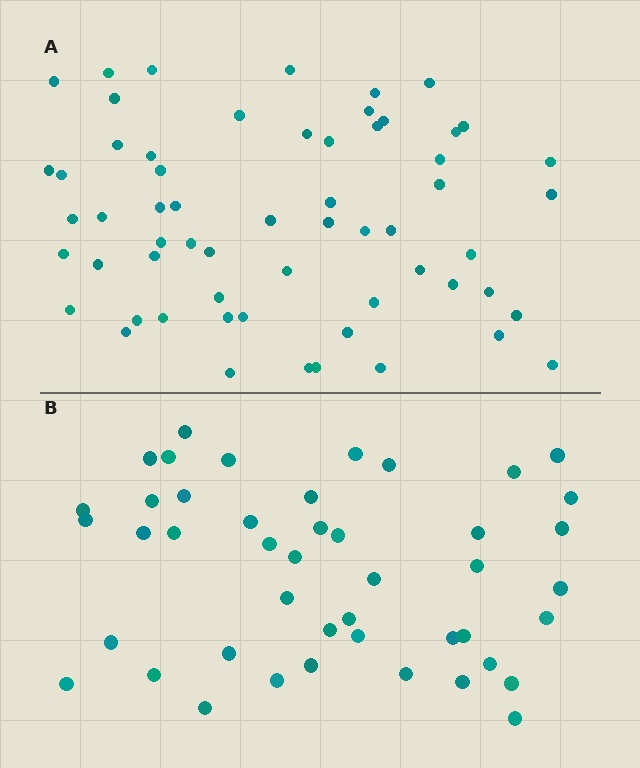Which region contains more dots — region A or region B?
Region A (the top region) has more dots.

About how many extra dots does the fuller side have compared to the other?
Region A has approximately 15 more dots than region B.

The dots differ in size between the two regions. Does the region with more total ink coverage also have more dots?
No. Region B has more total ink coverage because its dots are larger, but region A actually contains more individual dots. Total area can be misleading — the number of items is what matters here.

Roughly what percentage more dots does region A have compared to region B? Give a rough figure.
About 35% more.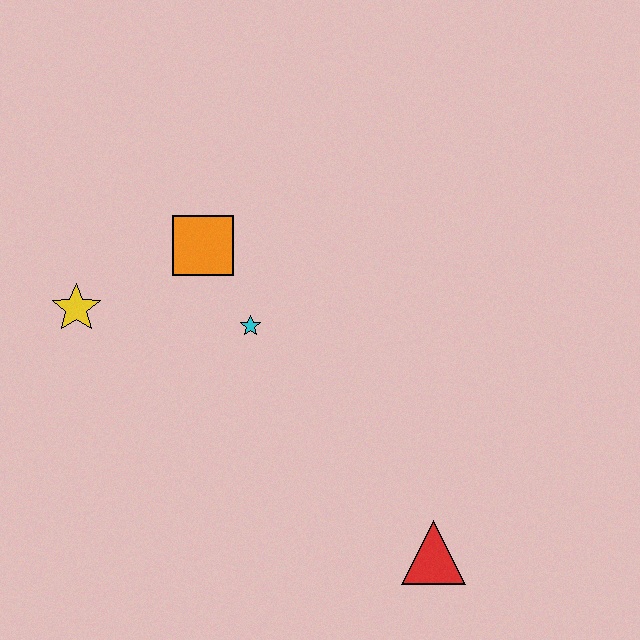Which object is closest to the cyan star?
The orange square is closest to the cyan star.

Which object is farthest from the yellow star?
The red triangle is farthest from the yellow star.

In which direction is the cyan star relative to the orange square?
The cyan star is below the orange square.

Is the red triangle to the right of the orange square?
Yes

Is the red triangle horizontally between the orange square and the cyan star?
No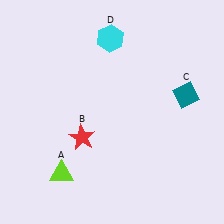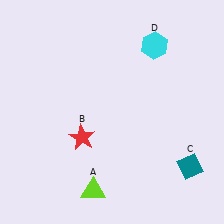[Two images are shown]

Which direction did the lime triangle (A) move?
The lime triangle (A) moved right.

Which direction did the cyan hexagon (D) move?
The cyan hexagon (D) moved right.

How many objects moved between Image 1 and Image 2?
3 objects moved between the two images.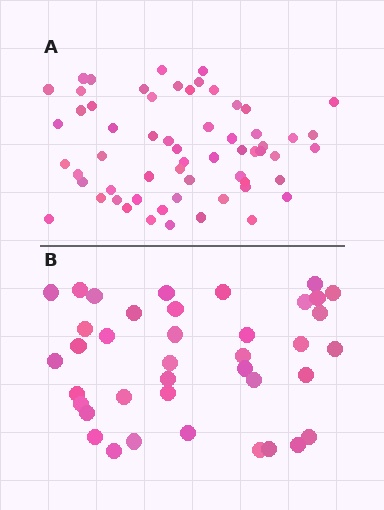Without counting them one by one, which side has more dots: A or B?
Region A (the top region) has more dots.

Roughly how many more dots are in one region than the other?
Region A has approximately 20 more dots than region B.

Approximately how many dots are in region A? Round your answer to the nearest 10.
About 60 dots.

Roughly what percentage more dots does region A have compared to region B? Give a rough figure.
About 55% more.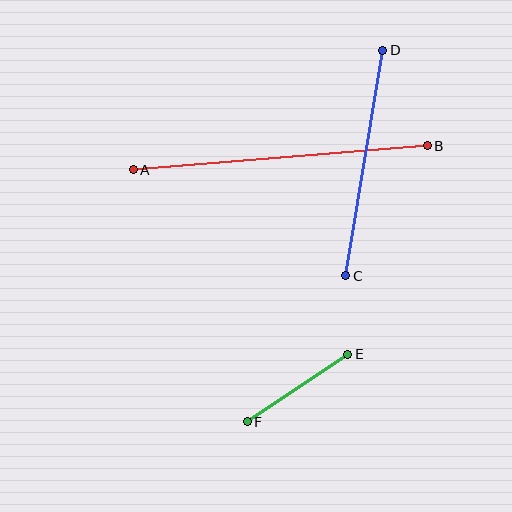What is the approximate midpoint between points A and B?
The midpoint is at approximately (280, 158) pixels.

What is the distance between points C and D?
The distance is approximately 228 pixels.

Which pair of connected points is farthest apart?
Points A and B are farthest apart.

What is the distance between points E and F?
The distance is approximately 122 pixels.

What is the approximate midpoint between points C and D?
The midpoint is at approximately (364, 163) pixels.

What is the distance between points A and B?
The distance is approximately 295 pixels.